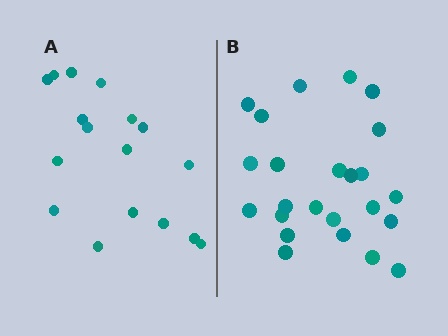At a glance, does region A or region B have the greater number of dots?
Region B (the right region) has more dots.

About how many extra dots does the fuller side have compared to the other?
Region B has roughly 8 or so more dots than region A.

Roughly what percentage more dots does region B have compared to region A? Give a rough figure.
About 40% more.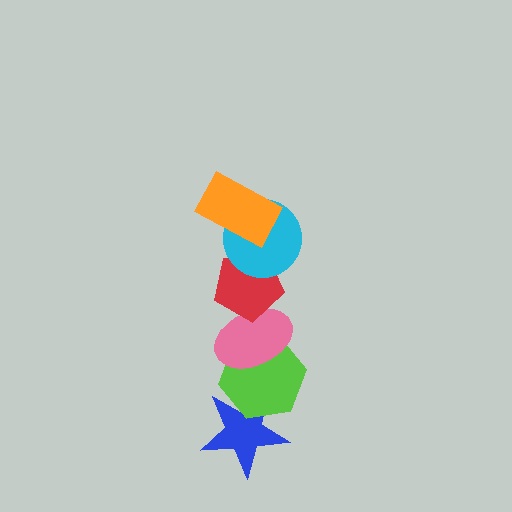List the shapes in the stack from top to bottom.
From top to bottom: the orange rectangle, the cyan circle, the red pentagon, the pink ellipse, the lime hexagon, the blue star.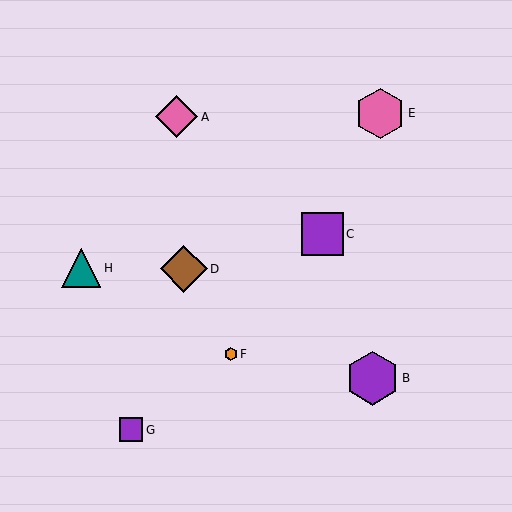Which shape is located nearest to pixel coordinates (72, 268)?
The teal triangle (labeled H) at (81, 268) is nearest to that location.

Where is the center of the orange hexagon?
The center of the orange hexagon is at (231, 354).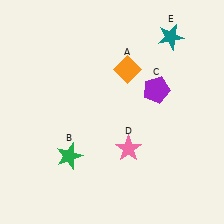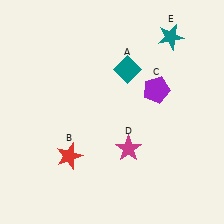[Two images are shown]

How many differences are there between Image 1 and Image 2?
There are 3 differences between the two images.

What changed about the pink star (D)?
In Image 1, D is pink. In Image 2, it changed to magenta.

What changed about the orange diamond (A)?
In Image 1, A is orange. In Image 2, it changed to teal.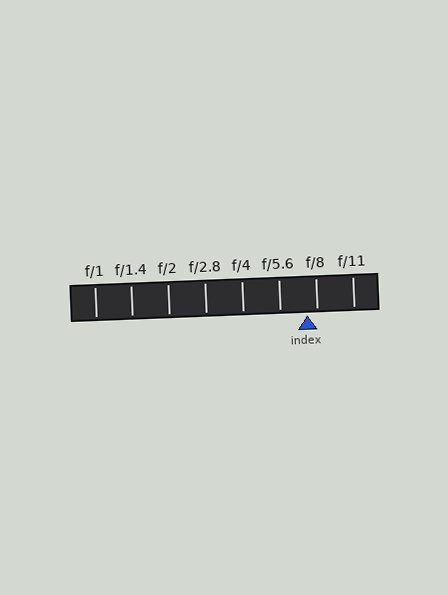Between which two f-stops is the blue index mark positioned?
The index mark is between f/5.6 and f/8.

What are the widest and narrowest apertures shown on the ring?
The widest aperture shown is f/1 and the narrowest is f/11.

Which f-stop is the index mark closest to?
The index mark is closest to f/8.